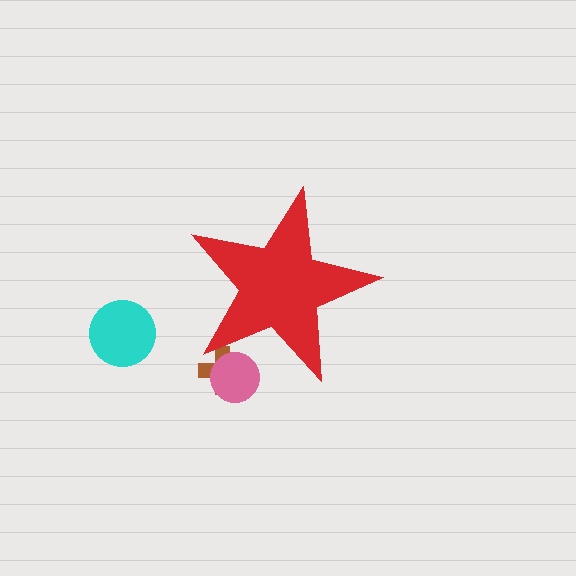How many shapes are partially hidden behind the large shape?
2 shapes are partially hidden.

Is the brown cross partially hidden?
Yes, the brown cross is partially hidden behind the red star.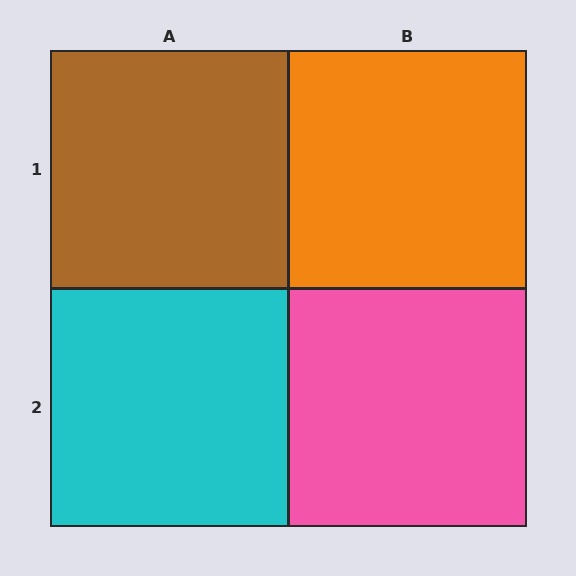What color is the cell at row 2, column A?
Cyan.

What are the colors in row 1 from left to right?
Brown, orange.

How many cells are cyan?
1 cell is cyan.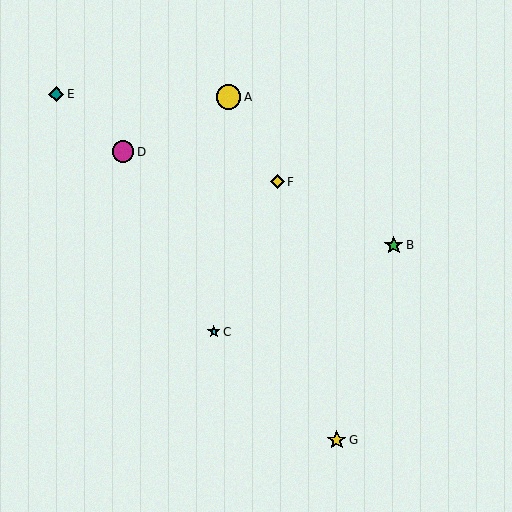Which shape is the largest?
The yellow circle (labeled A) is the largest.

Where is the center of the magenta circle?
The center of the magenta circle is at (123, 152).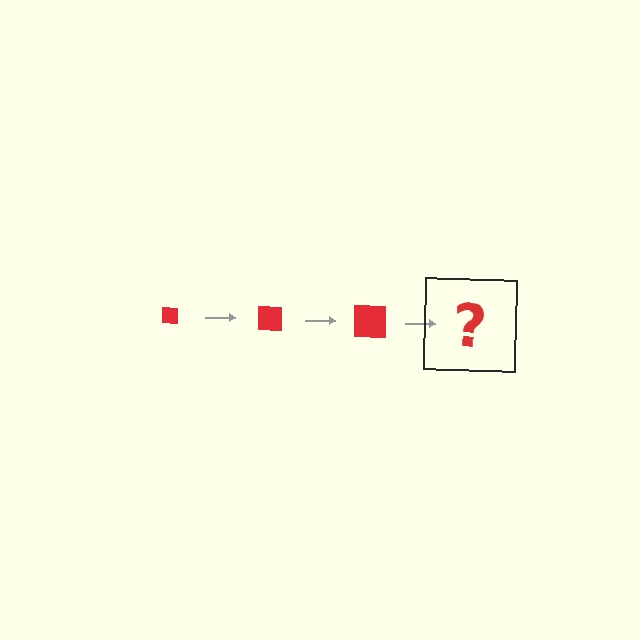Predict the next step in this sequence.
The next step is a red square, larger than the previous one.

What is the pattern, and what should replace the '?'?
The pattern is that the square gets progressively larger each step. The '?' should be a red square, larger than the previous one.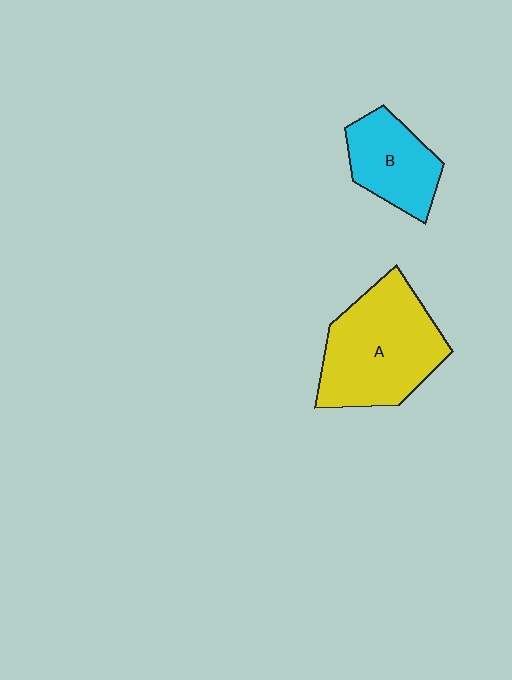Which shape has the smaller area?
Shape B (cyan).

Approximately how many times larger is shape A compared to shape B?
Approximately 1.7 times.